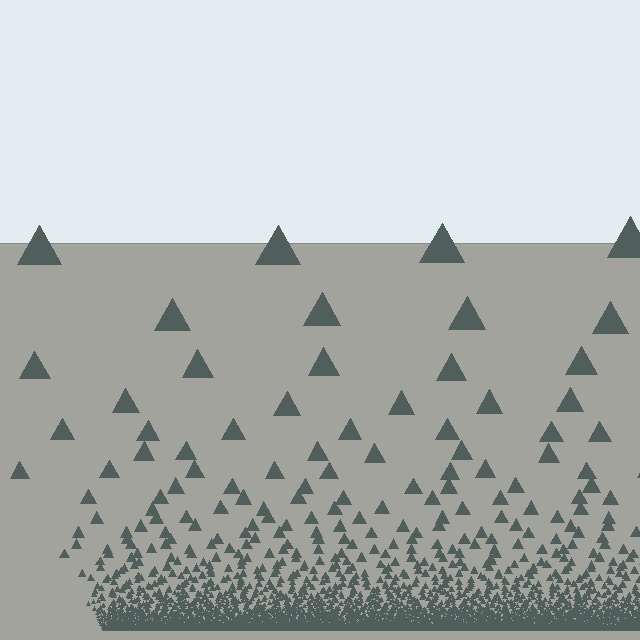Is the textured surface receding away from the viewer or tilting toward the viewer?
The surface appears to tilt toward the viewer. Texture elements get larger and sparser toward the top.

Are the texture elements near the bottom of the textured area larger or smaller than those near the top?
Smaller. The gradient is inverted — elements near the bottom are smaller and denser.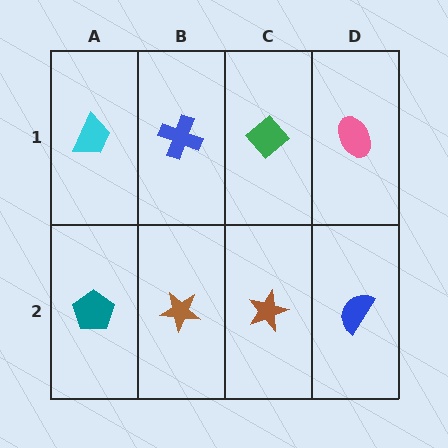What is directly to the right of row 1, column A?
A blue cross.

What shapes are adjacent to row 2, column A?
A cyan trapezoid (row 1, column A), a brown star (row 2, column B).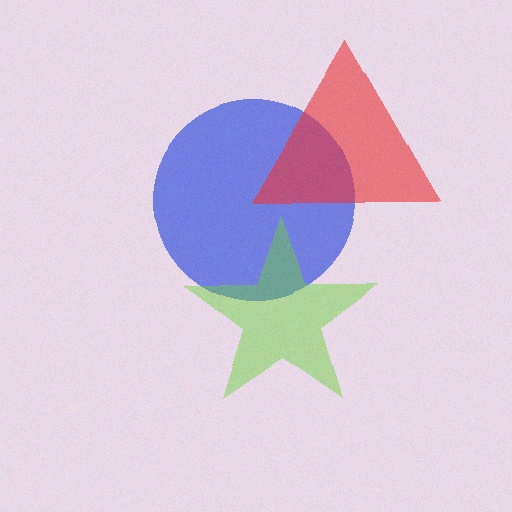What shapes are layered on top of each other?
The layered shapes are: a blue circle, a red triangle, a lime star.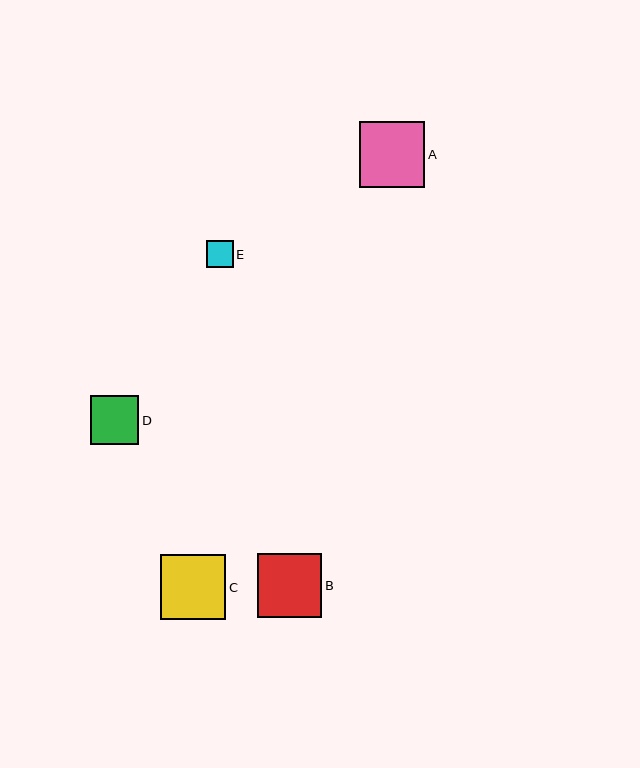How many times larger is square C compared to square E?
Square C is approximately 2.5 times the size of square E.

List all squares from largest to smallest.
From largest to smallest: A, C, B, D, E.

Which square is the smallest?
Square E is the smallest with a size of approximately 26 pixels.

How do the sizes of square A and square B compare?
Square A and square B are approximately the same size.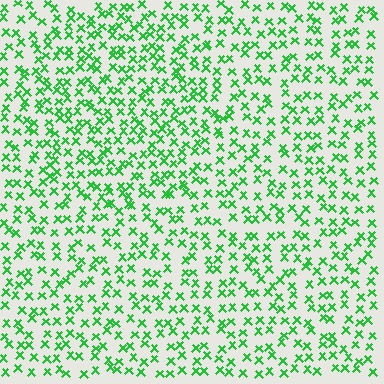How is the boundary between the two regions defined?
The boundary is defined by a change in element density (approximately 1.4x ratio). All elements are the same color, size, and shape.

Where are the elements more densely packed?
The elements are more densely packed inside the circle boundary.